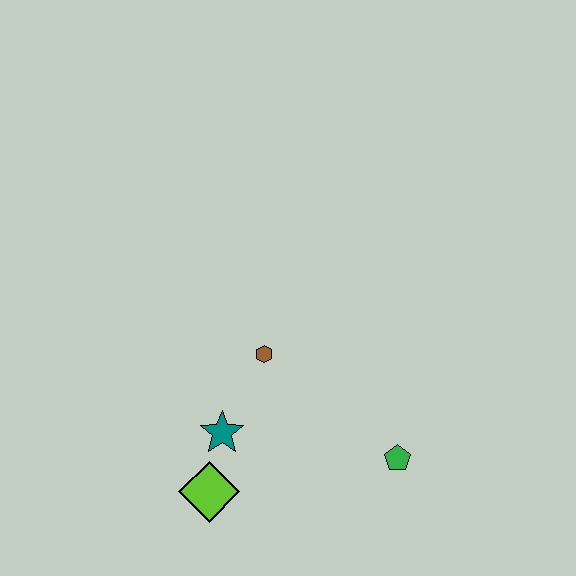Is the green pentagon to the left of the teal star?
No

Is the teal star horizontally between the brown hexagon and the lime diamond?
Yes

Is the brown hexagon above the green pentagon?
Yes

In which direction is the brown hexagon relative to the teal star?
The brown hexagon is above the teal star.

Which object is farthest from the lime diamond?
The green pentagon is farthest from the lime diamond.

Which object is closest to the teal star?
The lime diamond is closest to the teal star.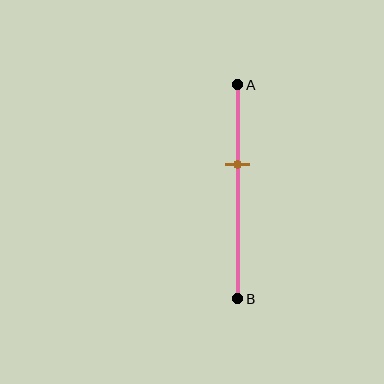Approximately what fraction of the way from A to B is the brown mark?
The brown mark is approximately 35% of the way from A to B.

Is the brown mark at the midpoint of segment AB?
No, the mark is at about 35% from A, not at the 50% midpoint.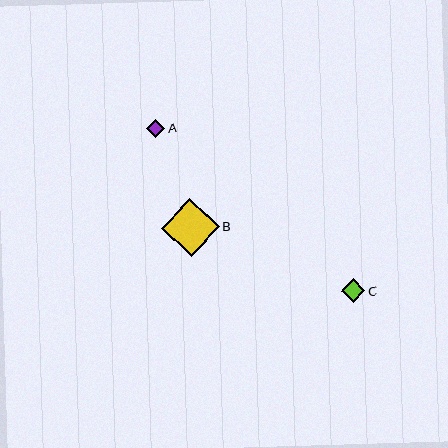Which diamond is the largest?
Diamond B is the largest with a size of approximately 57 pixels.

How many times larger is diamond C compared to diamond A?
Diamond C is approximately 1.3 times the size of diamond A.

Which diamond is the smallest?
Diamond A is the smallest with a size of approximately 18 pixels.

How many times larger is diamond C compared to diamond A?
Diamond C is approximately 1.3 times the size of diamond A.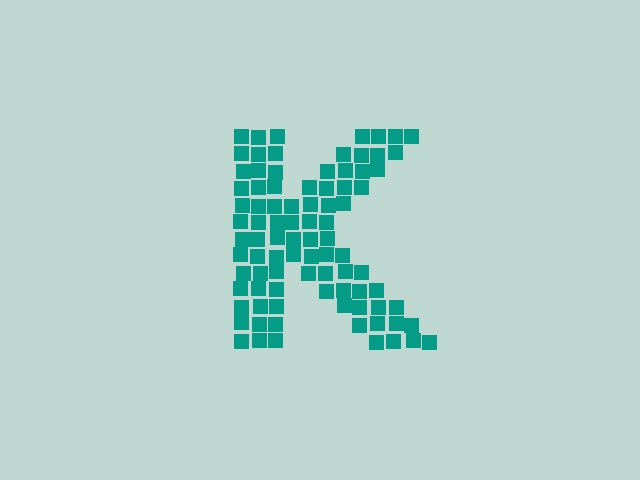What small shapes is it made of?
It is made of small squares.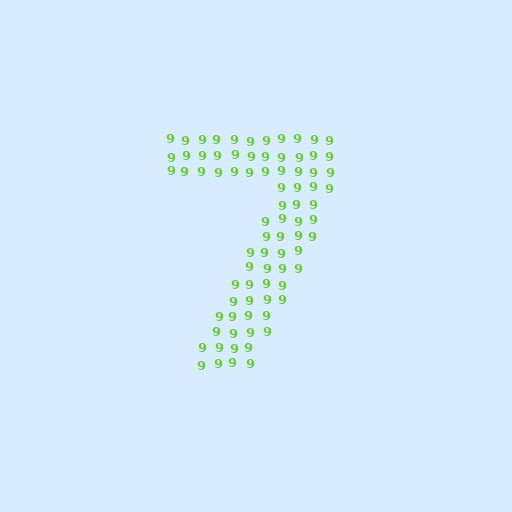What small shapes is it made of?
It is made of small digit 9's.